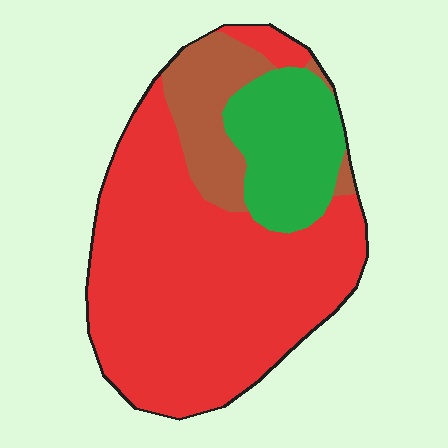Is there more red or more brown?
Red.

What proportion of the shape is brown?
Brown covers 15% of the shape.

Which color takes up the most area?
Red, at roughly 65%.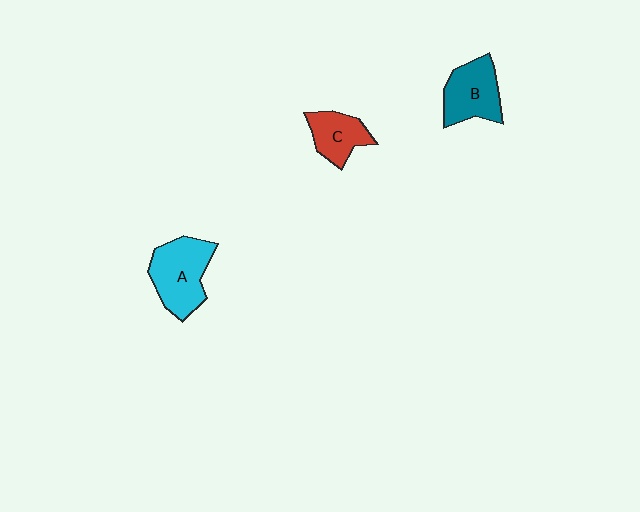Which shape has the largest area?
Shape A (cyan).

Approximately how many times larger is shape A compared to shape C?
Approximately 1.6 times.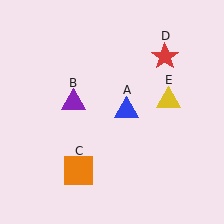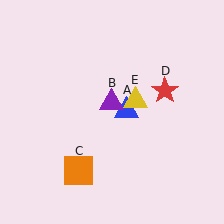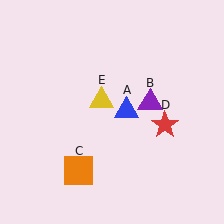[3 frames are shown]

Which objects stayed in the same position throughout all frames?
Blue triangle (object A) and orange square (object C) remained stationary.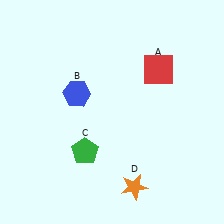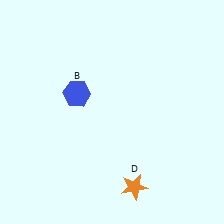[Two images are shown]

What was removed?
The green pentagon (C), the red square (A) were removed in Image 2.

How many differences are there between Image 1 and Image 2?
There are 2 differences between the two images.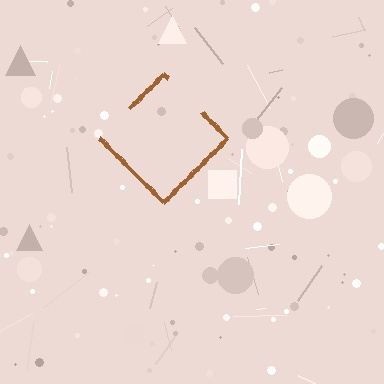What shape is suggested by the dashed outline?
The dashed outline suggests a diamond.